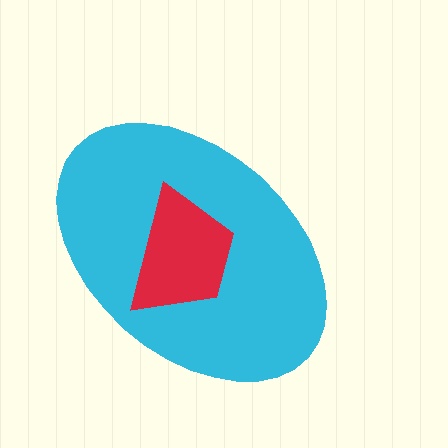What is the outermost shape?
The cyan ellipse.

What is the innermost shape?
The red trapezoid.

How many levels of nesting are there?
2.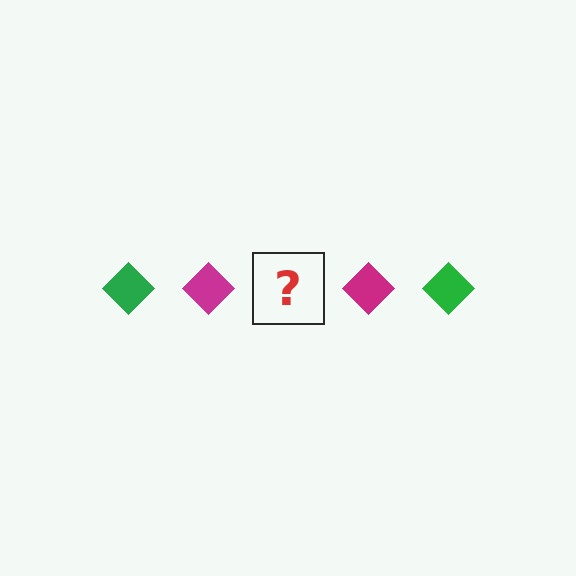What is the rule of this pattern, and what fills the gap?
The rule is that the pattern cycles through green, magenta diamonds. The gap should be filled with a green diamond.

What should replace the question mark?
The question mark should be replaced with a green diamond.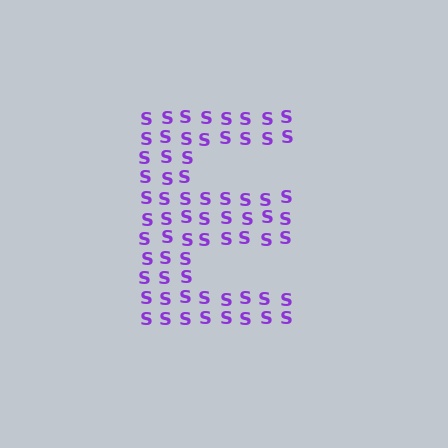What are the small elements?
The small elements are letter S's.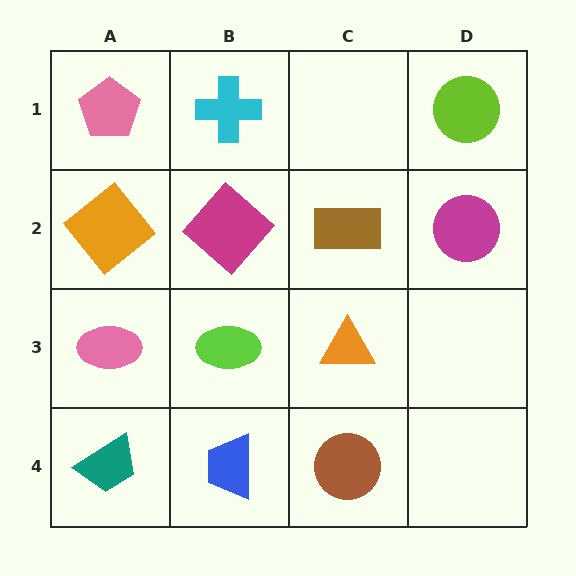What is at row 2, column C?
A brown rectangle.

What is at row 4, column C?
A brown circle.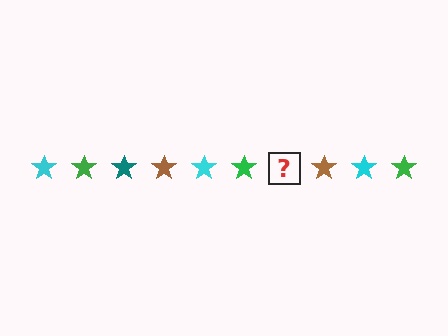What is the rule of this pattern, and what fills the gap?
The rule is that the pattern cycles through cyan, green, teal, brown stars. The gap should be filled with a teal star.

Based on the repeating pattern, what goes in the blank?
The blank should be a teal star.